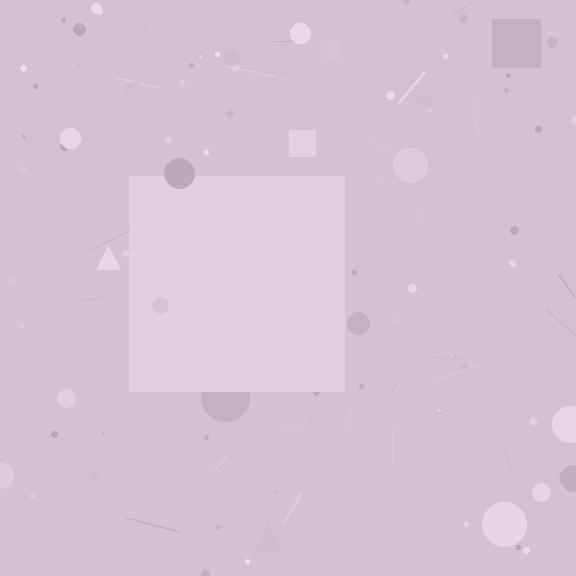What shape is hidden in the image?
A square is hidden in the image.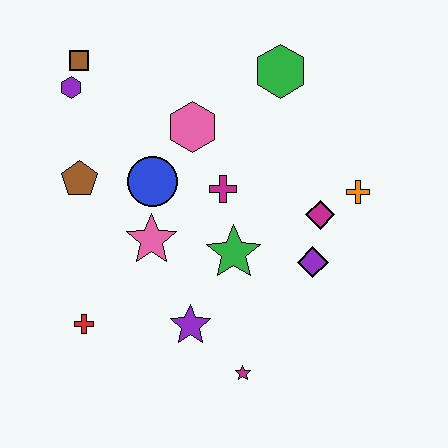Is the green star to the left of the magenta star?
Yes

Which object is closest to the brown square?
The purple hexagon is closest to the brown square.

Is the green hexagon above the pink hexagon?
Yes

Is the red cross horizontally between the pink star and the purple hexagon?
Yes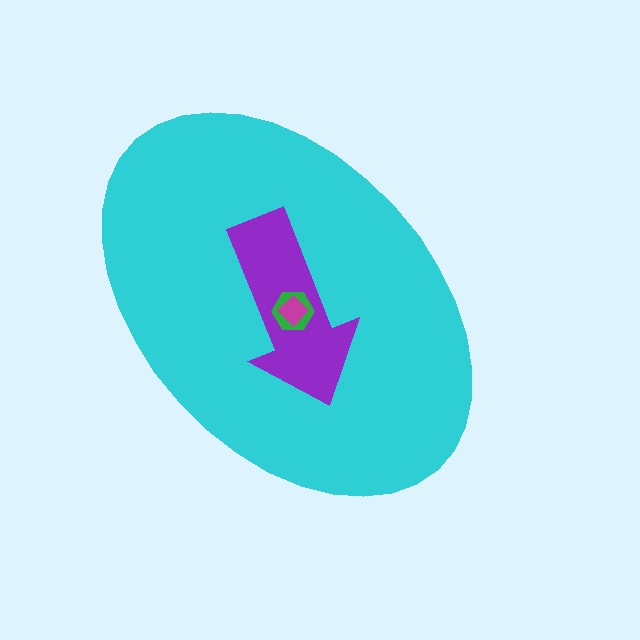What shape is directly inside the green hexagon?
The magenta diamond.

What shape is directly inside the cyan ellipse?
The purple arrow.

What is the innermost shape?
The magenta diamond.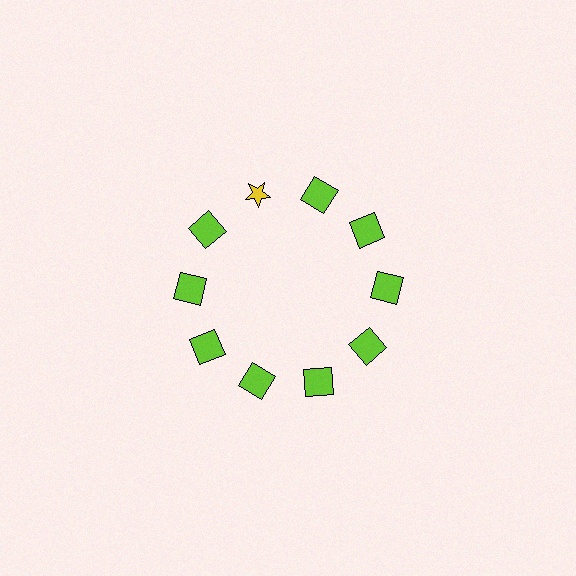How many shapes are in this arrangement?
There are 10 shapes arranged in a ring pattern.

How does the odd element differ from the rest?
It differs in both color (yellow instead of lime) and shape (star instead of square).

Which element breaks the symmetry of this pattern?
The yellow star at roughly the 11 o'clock position breaks the symmetry. All other shapes are lime squares.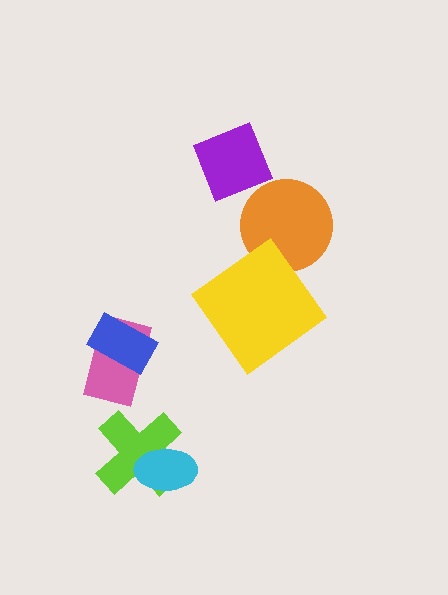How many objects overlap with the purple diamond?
0 objects overlap with the purple diamond.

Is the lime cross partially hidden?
Yes, it is partially covered by another shape.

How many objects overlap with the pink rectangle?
1 object overlaps with the pink rectangle.